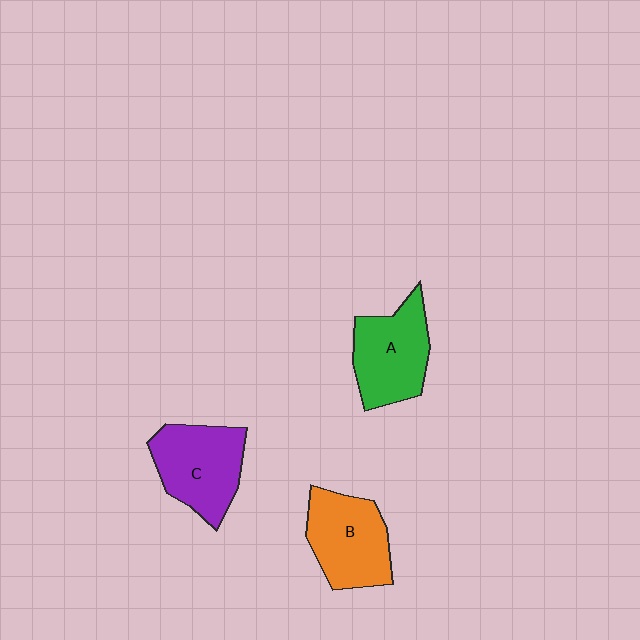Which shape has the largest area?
Shape C (purple).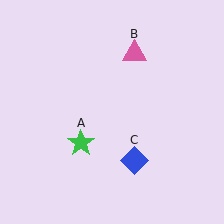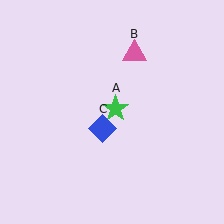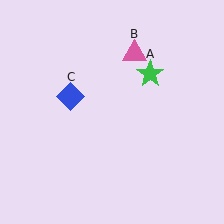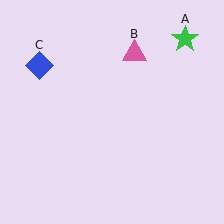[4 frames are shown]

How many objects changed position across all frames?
2 objects changed position: green star (object A), blue diamond (object C).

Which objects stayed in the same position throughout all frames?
Pink triangle (object B) remained stationary.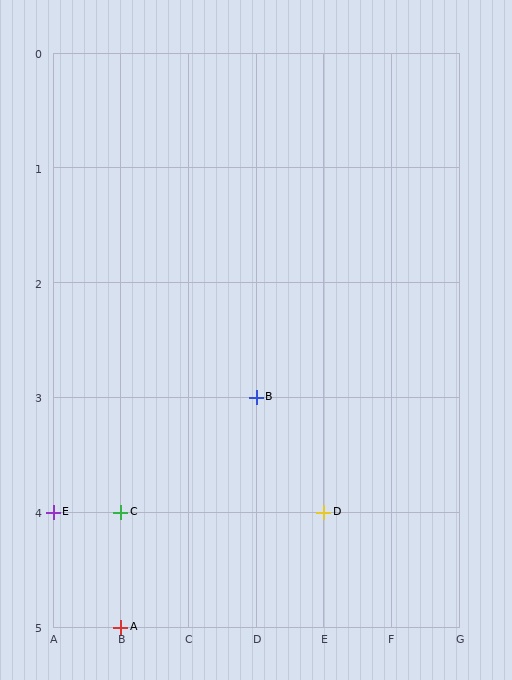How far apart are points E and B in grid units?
Points E and B are 3 columns and 1 row apart (about 3.2 grid units diagonally).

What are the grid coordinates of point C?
Point C is at grid coordinates (B, 4).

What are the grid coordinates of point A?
Point A is at grid coordinates (B, 5).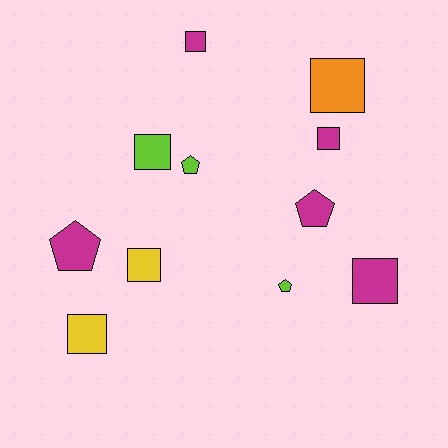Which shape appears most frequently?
Square, with 7 objects.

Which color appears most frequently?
Magenta, with 5 objects.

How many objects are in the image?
There are 11 objects.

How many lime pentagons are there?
There are 2 lime pentagons.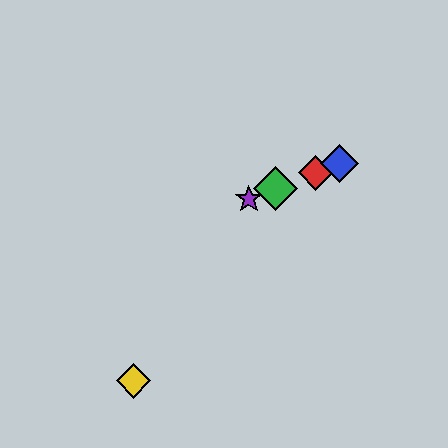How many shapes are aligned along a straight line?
4 shapes (the red diamond, the blue diamond, the green diamond, the purple star) are aligned along a straight line.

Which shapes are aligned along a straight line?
The red diamond, the blue diamond, the green diamond, the purple star are aligned along a straight line.